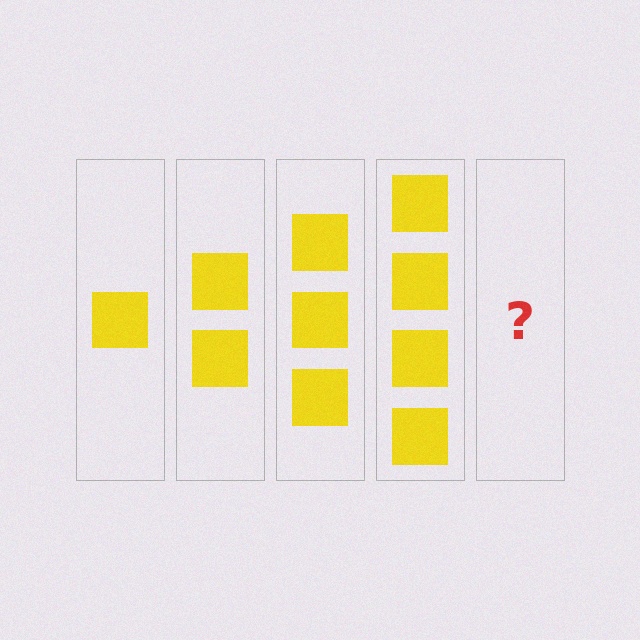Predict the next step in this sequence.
The next step is 5 squares.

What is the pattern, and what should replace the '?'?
The pattern is that each step adds one more square. The '?' should be 5 squares.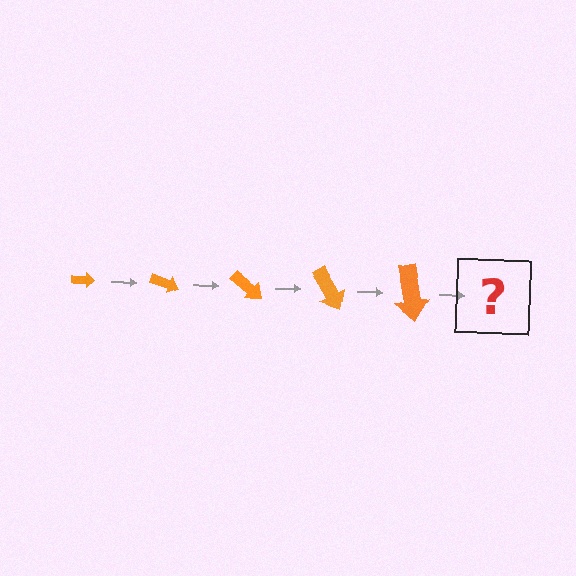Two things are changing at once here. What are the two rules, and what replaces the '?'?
The two rules are that the arrow grows larger each step and it rotates 20 degrees each step. The '?' should be an arrow, larger than the previous one and rotated 100 degrees from the start.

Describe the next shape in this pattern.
It should be an arrow, larger than the previous one and rotated 100 degrees from the start.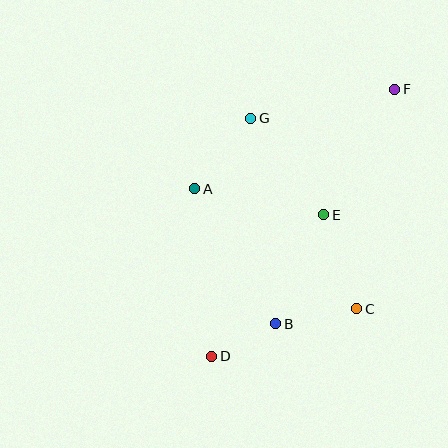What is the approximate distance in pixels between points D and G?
The distance between D and G is approximately 241 pixels.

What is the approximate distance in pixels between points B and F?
The distance between B and F is approximately 263 pixels.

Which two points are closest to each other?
Points B and D are closest to each other.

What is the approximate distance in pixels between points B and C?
The distance between B and C is approximately 82 pixels.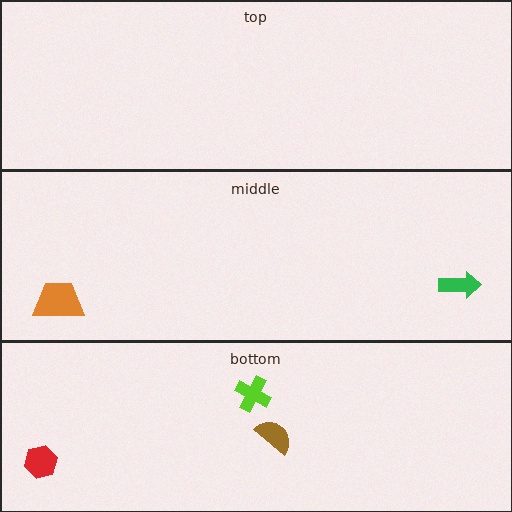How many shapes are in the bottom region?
3.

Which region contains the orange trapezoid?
The middle region.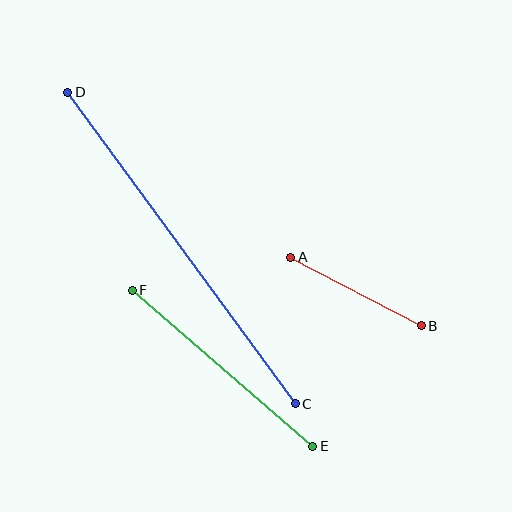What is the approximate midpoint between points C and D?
The midpoint is at approximately (182, 248) pixels.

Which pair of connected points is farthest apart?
Points C and D are farthest apart.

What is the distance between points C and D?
The distance is approximately 386 pixels.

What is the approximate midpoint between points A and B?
The midpoint is at approximately (356, 291) pixels.